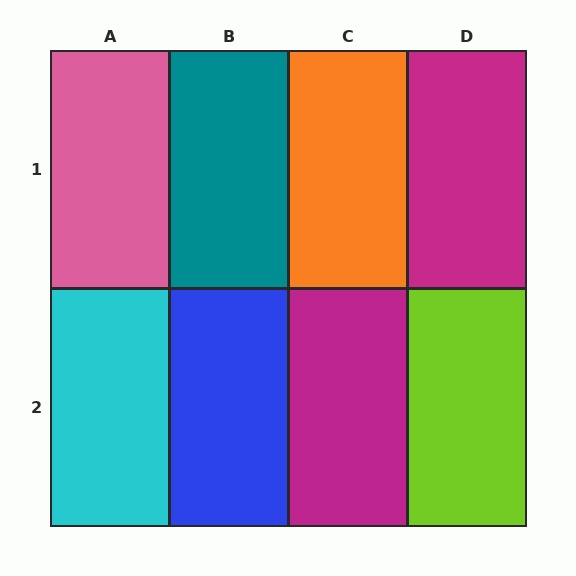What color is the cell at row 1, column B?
Teal.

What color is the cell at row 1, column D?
Magenta.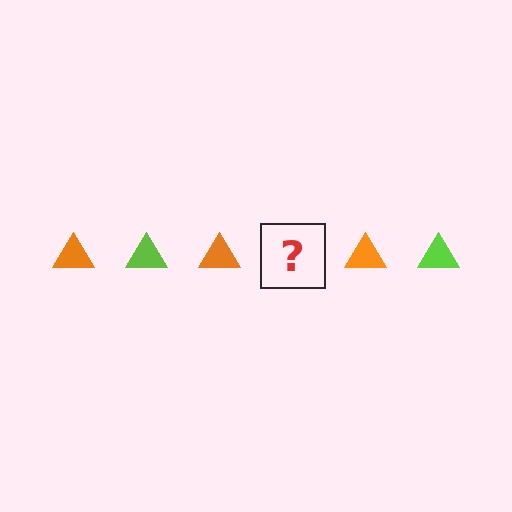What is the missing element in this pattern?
The missing element is a lime triangle.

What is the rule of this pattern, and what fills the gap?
The rule is that the pattern cycles through orange, lime triangles. The gap should be filled with a lime triangle.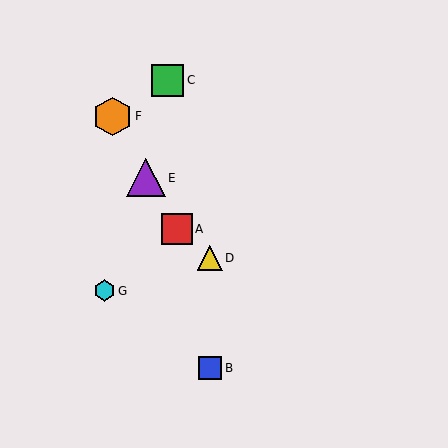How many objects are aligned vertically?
2 objects (B, D) are aligned vertically.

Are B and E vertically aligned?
No, B is at x≈210 and E is at x≈146.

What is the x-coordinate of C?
Object C is at x≈168.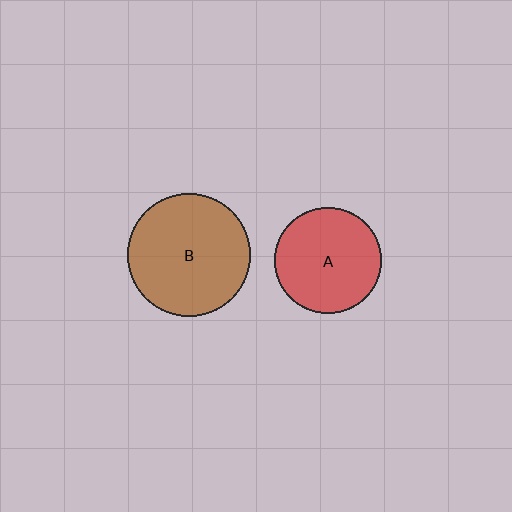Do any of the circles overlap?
No, none of the circles overlap.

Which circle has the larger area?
Circle B (brown).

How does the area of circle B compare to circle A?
Approximately 1.3 times.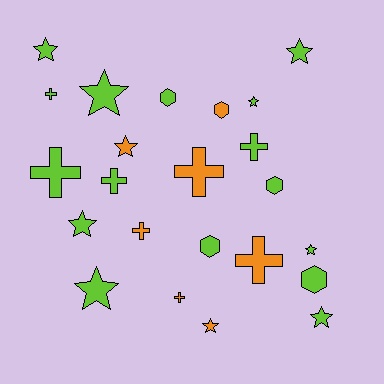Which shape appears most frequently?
Star, with 10 objects.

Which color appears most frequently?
Lime, with 16 objects.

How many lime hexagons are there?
There are 4 lime hexagons.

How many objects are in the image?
There are 23 objects.